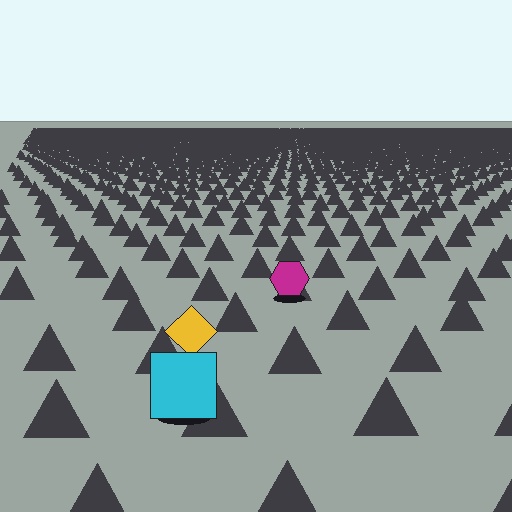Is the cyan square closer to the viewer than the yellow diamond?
Yes. The cyan square is closer — you can tell from the texture gradient: the ground texture is coarser near it.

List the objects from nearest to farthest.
From nearest to farthest: the cyan square, the yellow diamond, the magenta hexagon.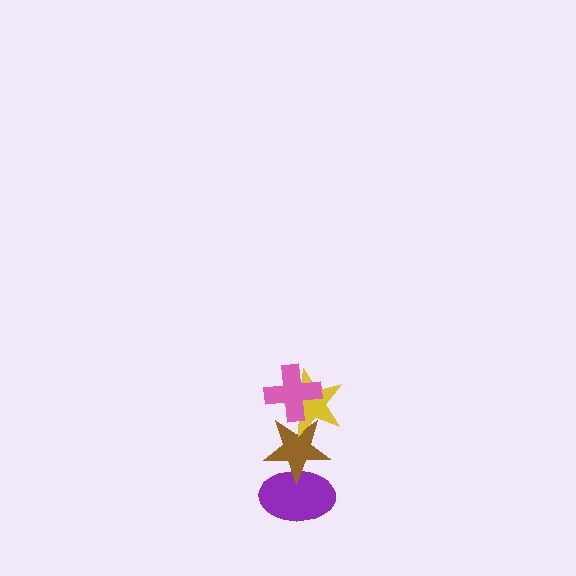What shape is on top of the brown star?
The yellow star is on top of the brown star.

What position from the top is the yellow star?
The yellow star is 2nd from the top.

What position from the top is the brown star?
The brown star is 3rd from the top.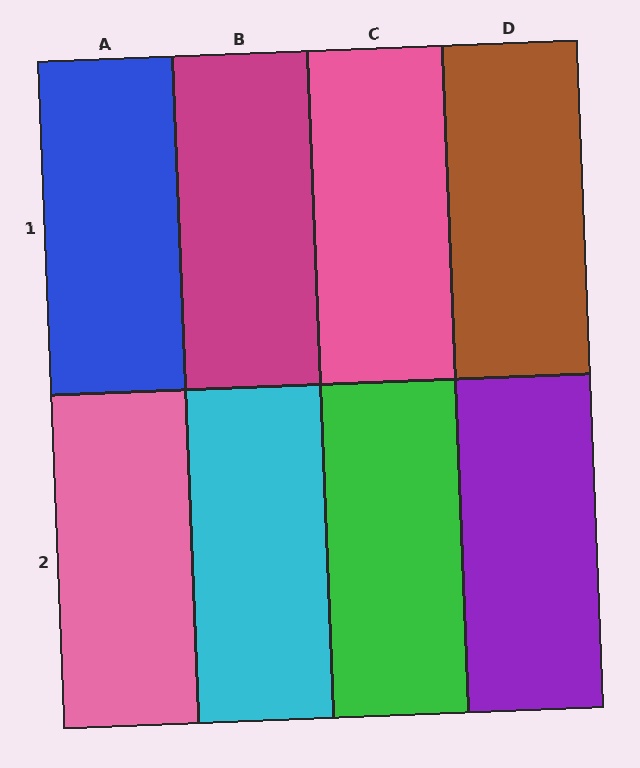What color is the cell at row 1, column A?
Blue.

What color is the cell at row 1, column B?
Magenta.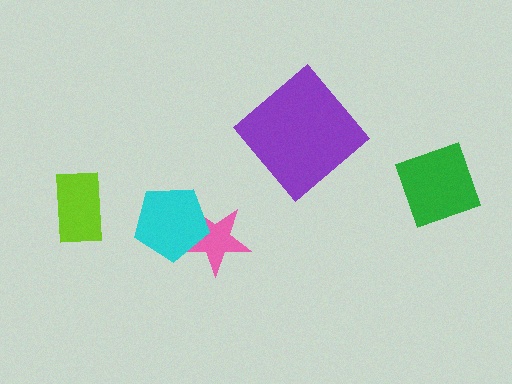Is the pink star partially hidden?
Yes, it is partially covered by another shape.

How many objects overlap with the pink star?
1 object overlaps with the pink star.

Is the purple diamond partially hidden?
No, no other shape covers it.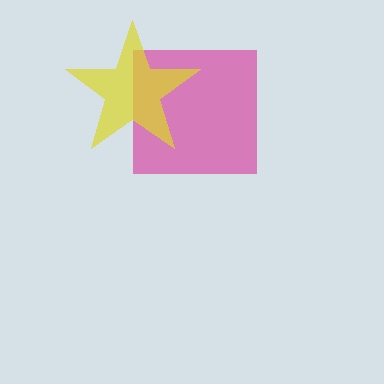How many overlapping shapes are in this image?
There are 2 overlapping shapes in the image.